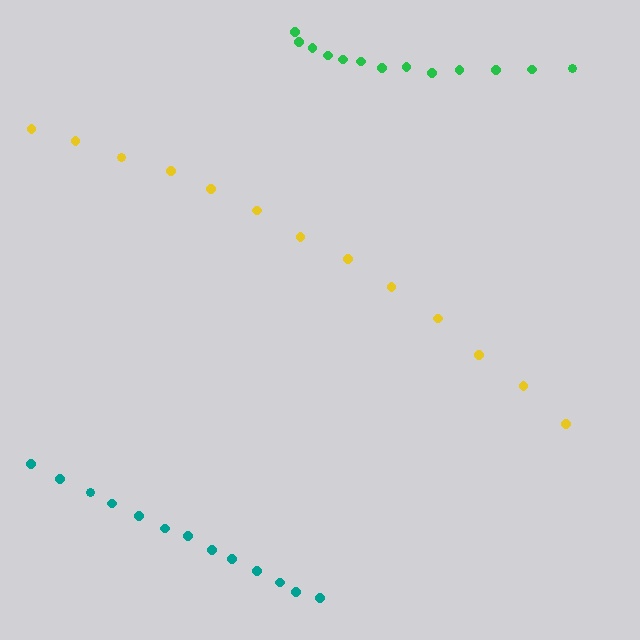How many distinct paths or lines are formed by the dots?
There are 3 distinct paths.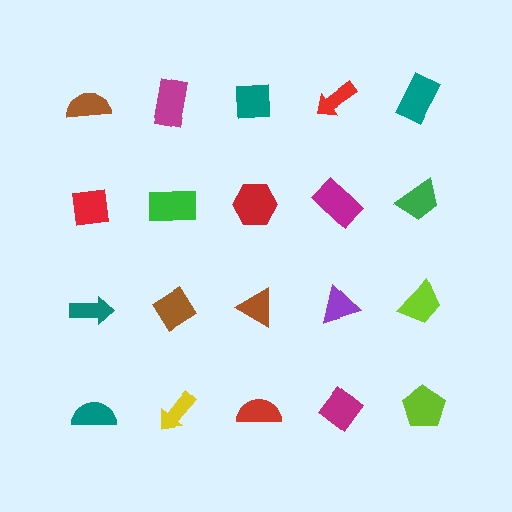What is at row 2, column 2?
A green rectangle.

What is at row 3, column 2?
A brown diamond.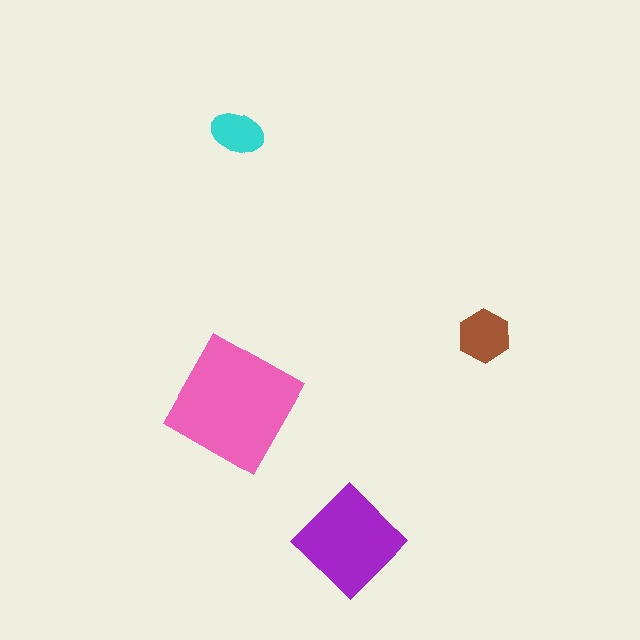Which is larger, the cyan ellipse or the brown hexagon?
The brown hexagon.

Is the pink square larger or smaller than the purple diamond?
Larger.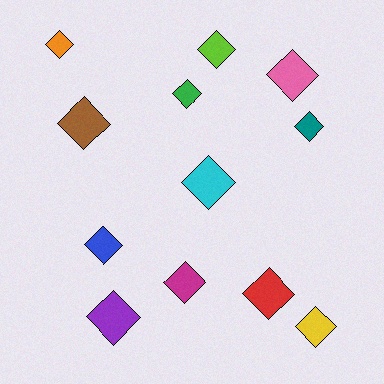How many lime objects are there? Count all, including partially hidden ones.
There is 1 lime object.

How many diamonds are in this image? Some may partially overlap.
There are 12 diamonds.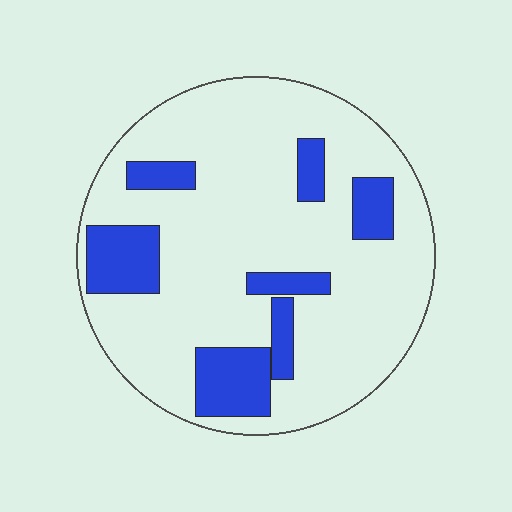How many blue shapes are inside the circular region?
7.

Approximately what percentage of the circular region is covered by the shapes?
Approximately 20%.